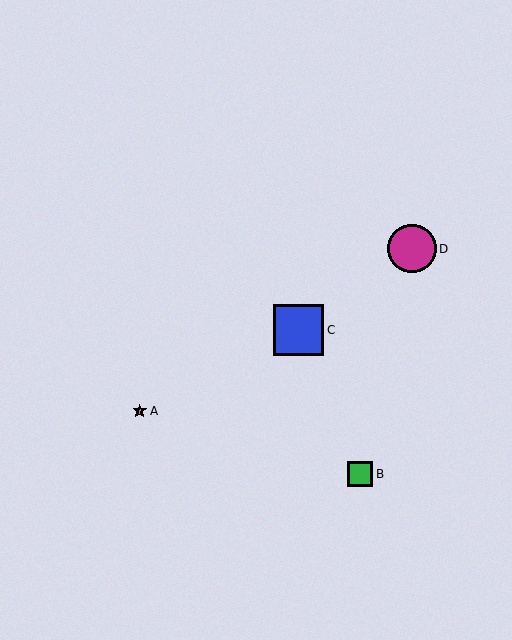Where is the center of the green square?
The center of the green square is at (360, 474).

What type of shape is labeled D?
Shape D is a magenta circle.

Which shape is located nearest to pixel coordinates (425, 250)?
The magenta circle (labeled D) at (412, 249) is nearest to that location.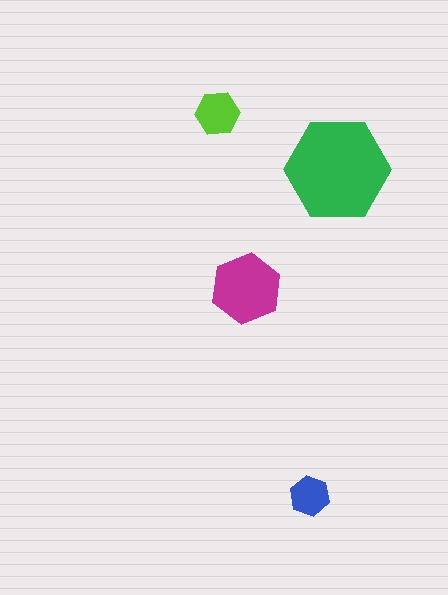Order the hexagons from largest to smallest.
the green one, the magenta one, the lime one, the blue one.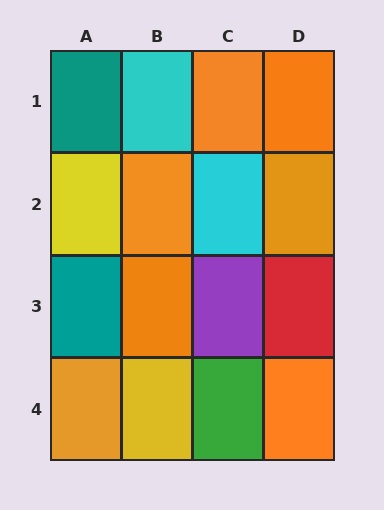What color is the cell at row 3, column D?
Red.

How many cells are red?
1 cell is red.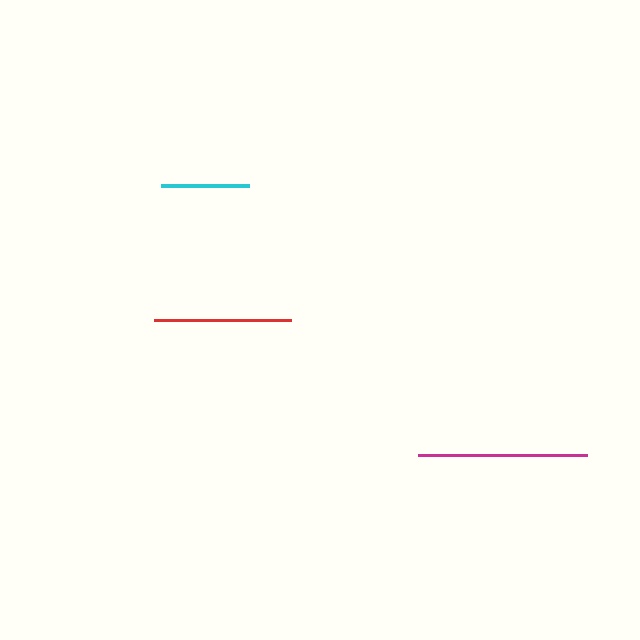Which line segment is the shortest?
The cyan line is the shortest at approximately 88 pixels.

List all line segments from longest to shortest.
From longest to shortest: magenta, red, cyan.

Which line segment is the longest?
The magenta line is the longest at approximately 169 pixels.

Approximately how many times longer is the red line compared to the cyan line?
The red line is approximately 1.5 times the length of the cyan line.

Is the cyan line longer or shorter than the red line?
The red line is longer than the cyan line.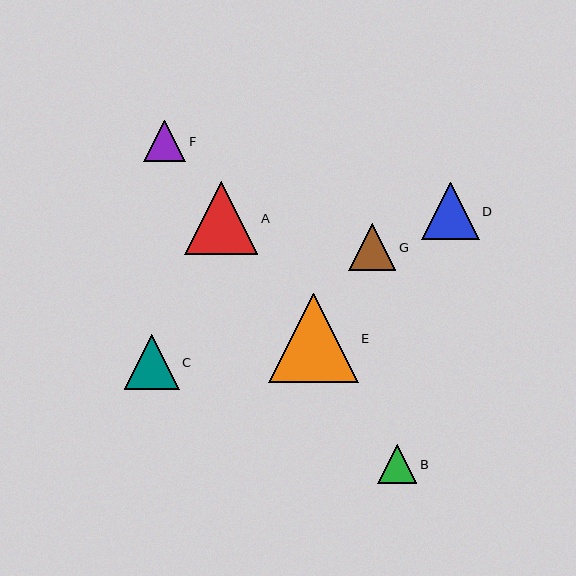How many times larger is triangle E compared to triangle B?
Triangle E is approximately 2.3 times the size of triangle B.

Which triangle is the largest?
Triangle E is the largest with a size of approximately 90 pixels.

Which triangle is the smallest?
Triangle B is the smallest with a size of approximately 39 pixels.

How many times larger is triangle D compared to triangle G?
Triangle D is approximately 1.2 times the size of triangle G.